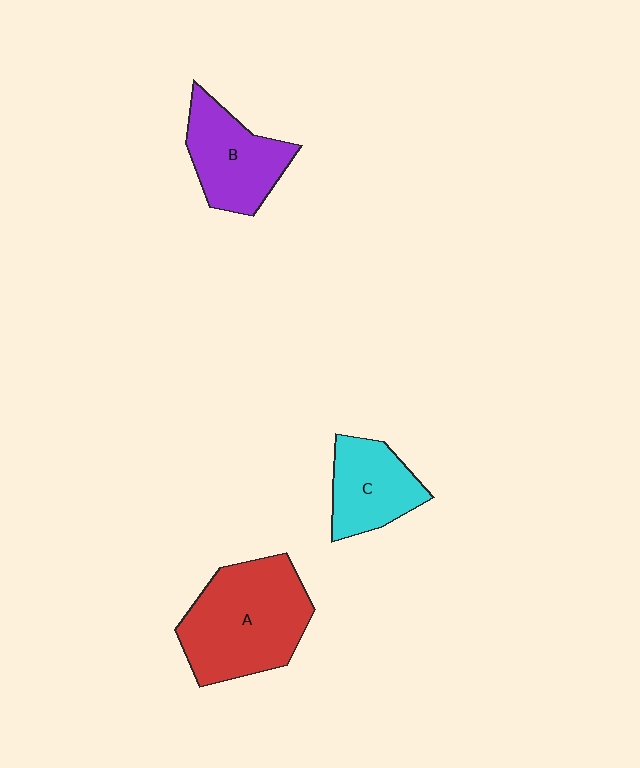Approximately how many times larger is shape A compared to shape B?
Approximately 1.5 times.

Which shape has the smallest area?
Shape C (cyan).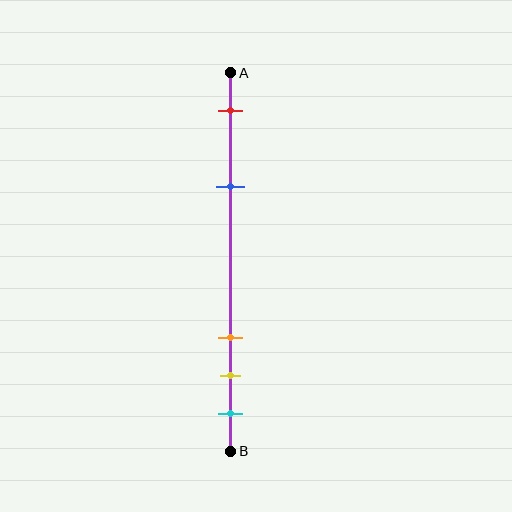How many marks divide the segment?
There are 5 marks dividing the segment.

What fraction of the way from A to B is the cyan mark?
The cyan mark is approximately 90% (0.9) of the way from A to B.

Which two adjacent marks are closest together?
The yellow and cyan marks are the closest adjacent pair.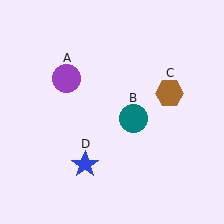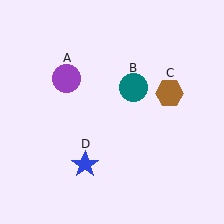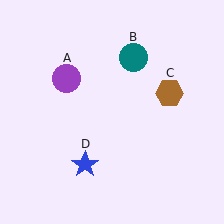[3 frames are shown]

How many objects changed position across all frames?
1 object changed position: teal circle (object B).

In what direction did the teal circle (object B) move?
The teal circle (object B) moved up.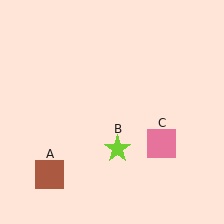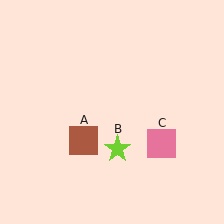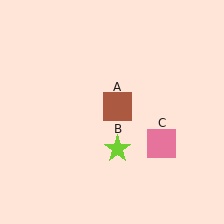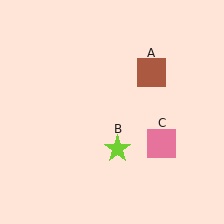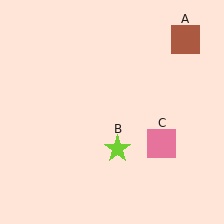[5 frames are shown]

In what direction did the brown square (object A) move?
The brown square (object A) moved up and to the right.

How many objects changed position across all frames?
1 object changed position: brown square (object A).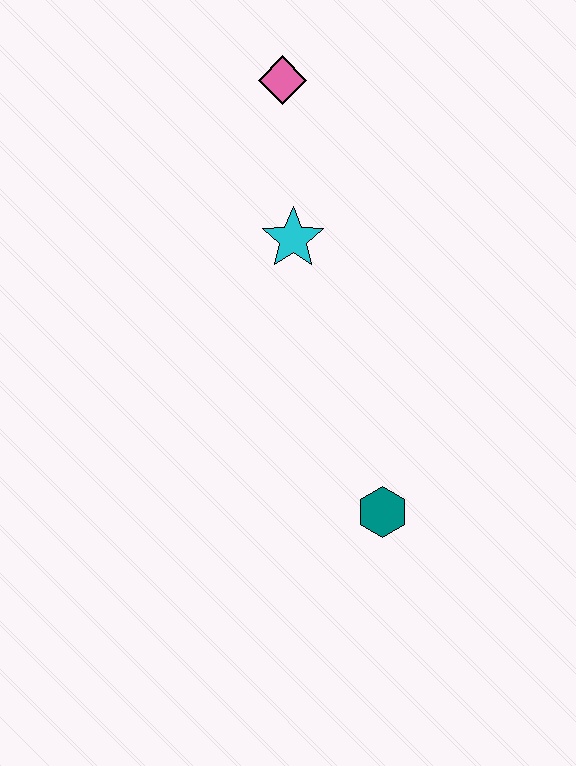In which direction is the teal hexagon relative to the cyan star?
The teal hexagon is below the cyan star.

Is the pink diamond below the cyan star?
No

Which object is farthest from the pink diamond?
The teal hexagon is farthest from the pink diamond.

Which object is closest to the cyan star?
The pink diamond is closest to the cyan star.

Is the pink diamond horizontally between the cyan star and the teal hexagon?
No